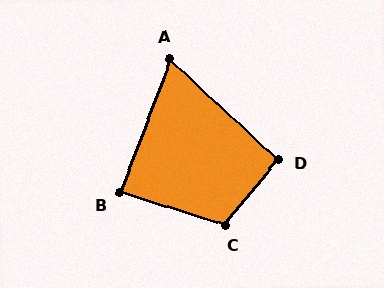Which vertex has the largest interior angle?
C, at approximately 112 degrees.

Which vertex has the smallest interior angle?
A, at approximately 68 degrees.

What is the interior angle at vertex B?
Approximately 86 degrees (approximately right).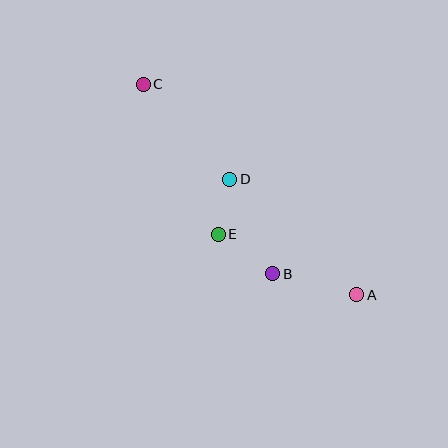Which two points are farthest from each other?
Points A and C are farthest from each other.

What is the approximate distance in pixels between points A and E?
The distance between A and E is approximately 151 pixels.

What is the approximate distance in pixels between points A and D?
The distance between A and D is approximately 172 pixels.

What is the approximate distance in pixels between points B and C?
The distance between B and C is approximately 229 pixels.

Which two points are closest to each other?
Points D and E are closest to each other.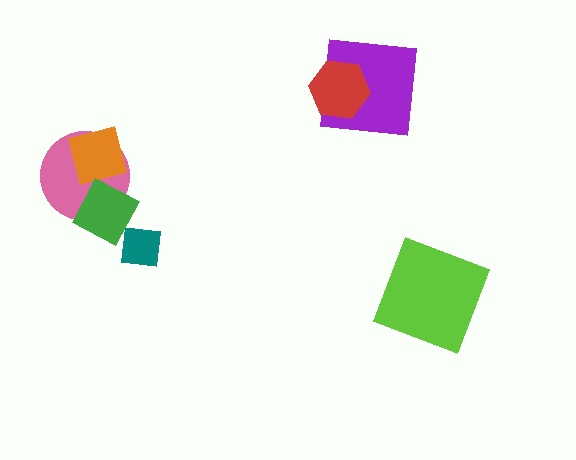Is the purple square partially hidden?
Yes, it is partially covered by another shape.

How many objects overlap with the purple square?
1 object overlaps with the purple square.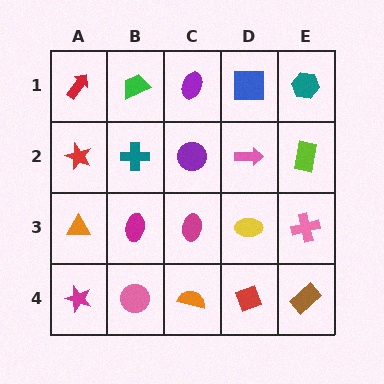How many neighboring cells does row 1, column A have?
2.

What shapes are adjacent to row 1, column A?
A red star (row 2, column A), a green trapezoid (row 1, column B).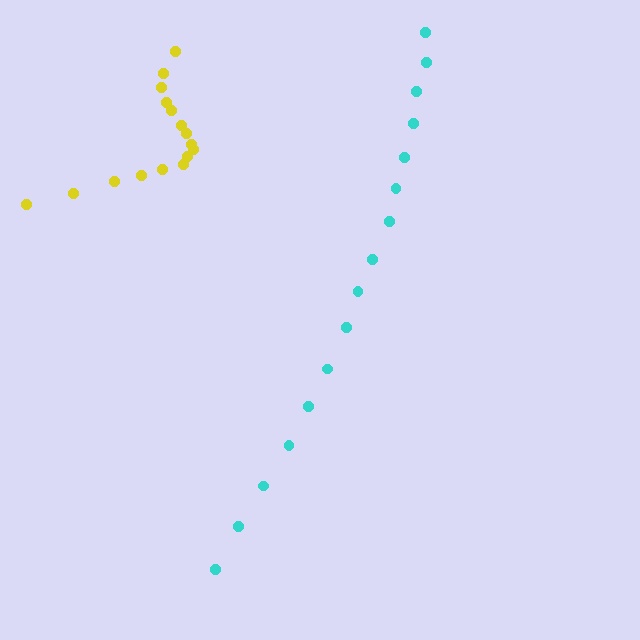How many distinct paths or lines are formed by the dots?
There are 2 distinct paths.